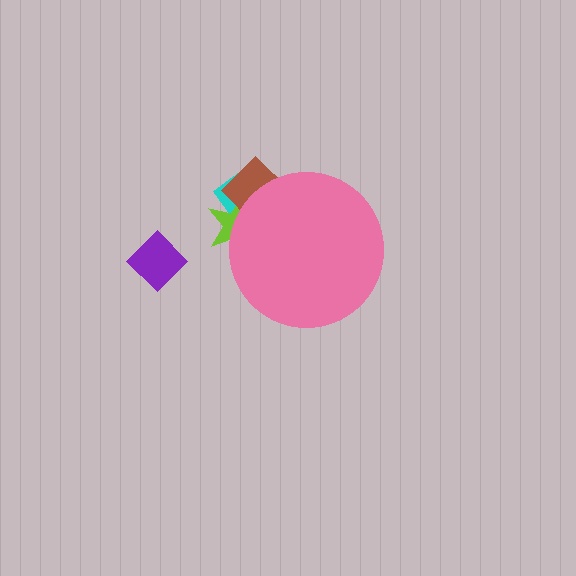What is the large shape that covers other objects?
A pink circle.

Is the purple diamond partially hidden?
No, the purple diamond is fully visible.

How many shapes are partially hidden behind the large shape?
3 shapes are partially hidden.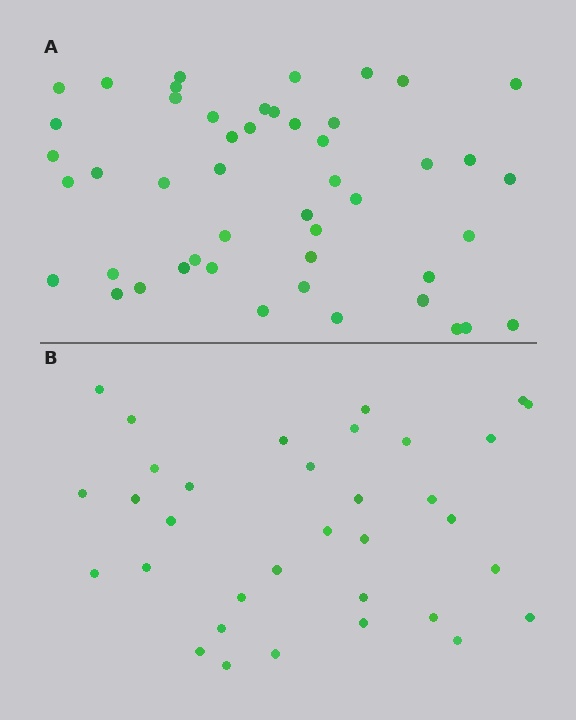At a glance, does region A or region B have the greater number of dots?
Region A (the top region) has more dots.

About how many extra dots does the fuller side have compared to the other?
Region A has approximately 15 more dots than region B.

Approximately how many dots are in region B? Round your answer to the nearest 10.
About 30 dots. (The exact count is 34, which rounds to 30.)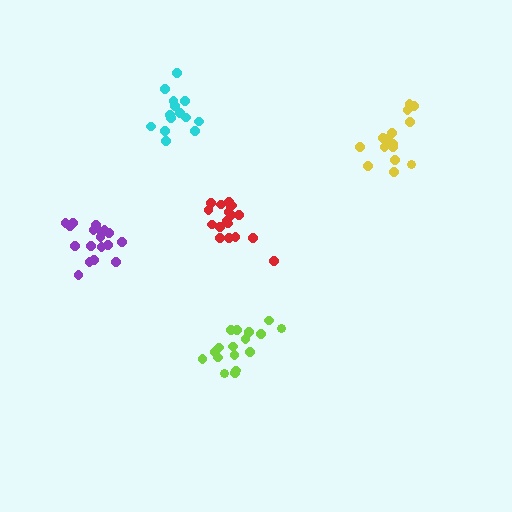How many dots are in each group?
Group 1: 16 dots, Group 2: 17 dots, Group 3: 14 dots, Group 4: 18 dots, Group 5: 18 dots (83 total).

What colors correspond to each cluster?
The clusters are colored: yellow, lime, cyan, red, purple.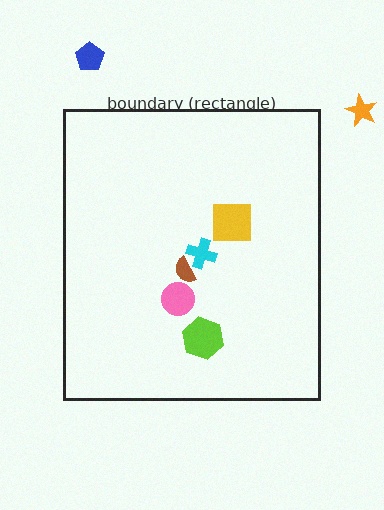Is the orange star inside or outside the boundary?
Outside.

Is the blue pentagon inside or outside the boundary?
Outside.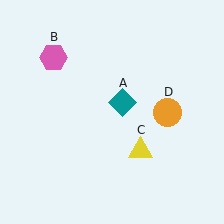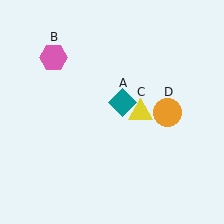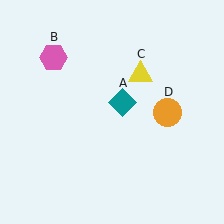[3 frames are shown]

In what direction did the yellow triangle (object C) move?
The yellow triangle (object C) moved up.